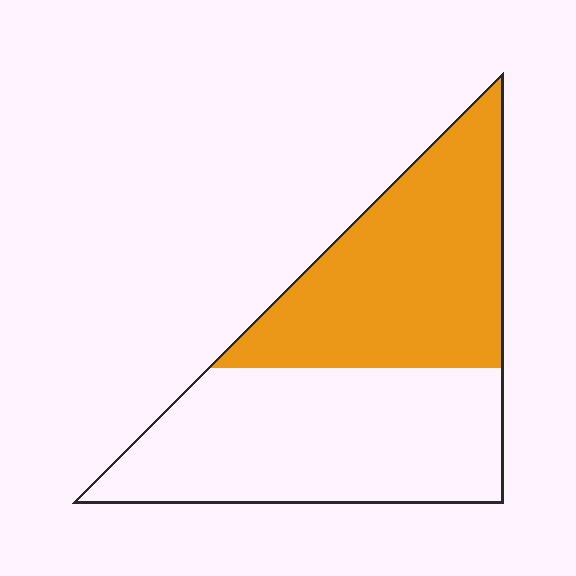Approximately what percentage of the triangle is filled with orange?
Approximately 45%.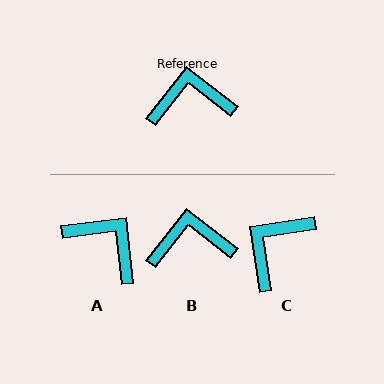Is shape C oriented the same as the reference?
No, it is off by about 47 degrees.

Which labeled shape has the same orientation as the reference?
B.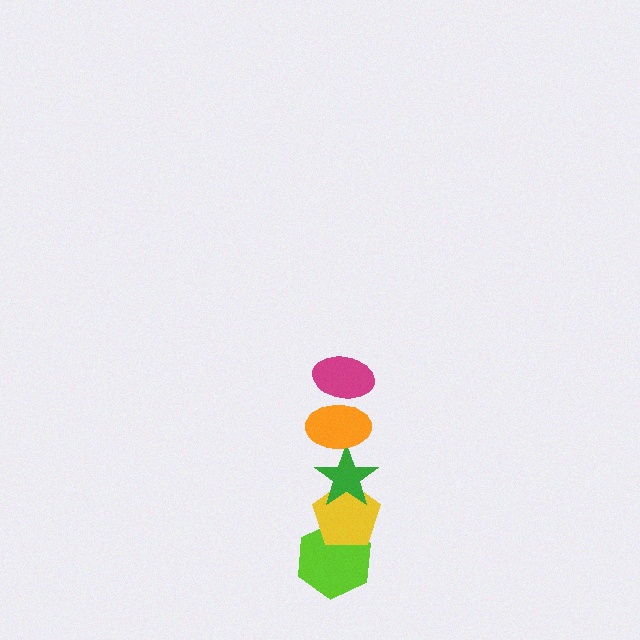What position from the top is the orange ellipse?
The orange ellipse is 2nd from the top.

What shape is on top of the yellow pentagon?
The green star is on top of the yellow pentagon.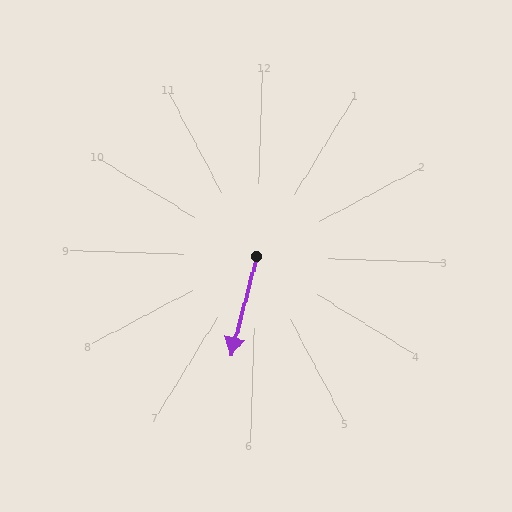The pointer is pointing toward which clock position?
Roughly 6 o'clock.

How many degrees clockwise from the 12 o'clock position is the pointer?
Approximately 192 degrees.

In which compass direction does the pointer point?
South.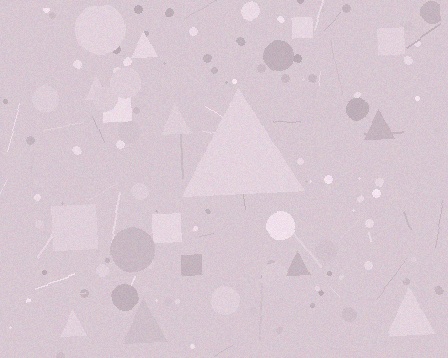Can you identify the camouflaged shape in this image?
The camouflaged shape is a triangle.